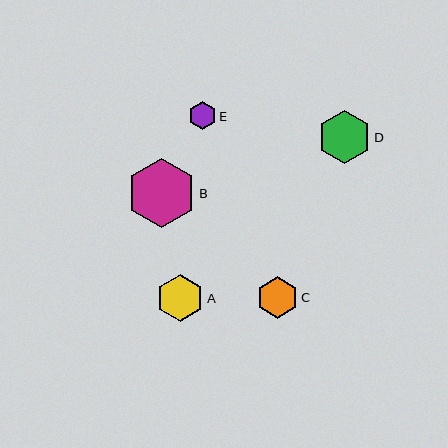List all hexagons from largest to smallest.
From largest to smallest: B, D, A, C, E.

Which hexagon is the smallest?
Hexagon E is the smallest with a size of approximately 28 pixels.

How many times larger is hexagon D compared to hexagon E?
Hexagon D is approximately 1.9 times the size of hexagon E.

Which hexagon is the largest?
Hexagon B is the largest with a size of approximately 69 pixels.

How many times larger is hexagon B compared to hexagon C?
Hexagon B is approximately 1.7 times the size of hexagon C.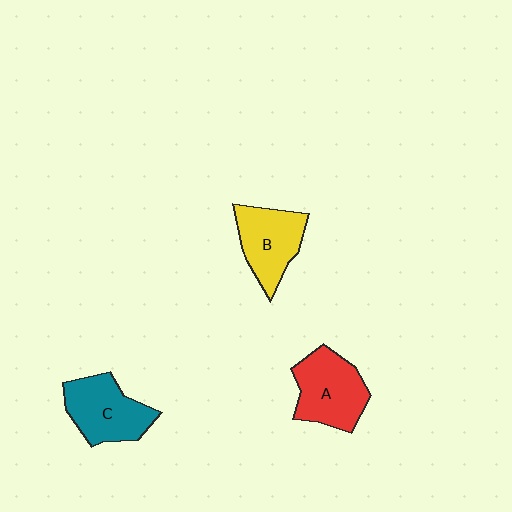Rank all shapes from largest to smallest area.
From largest to smallest: A (red), C (teal), B (yellow).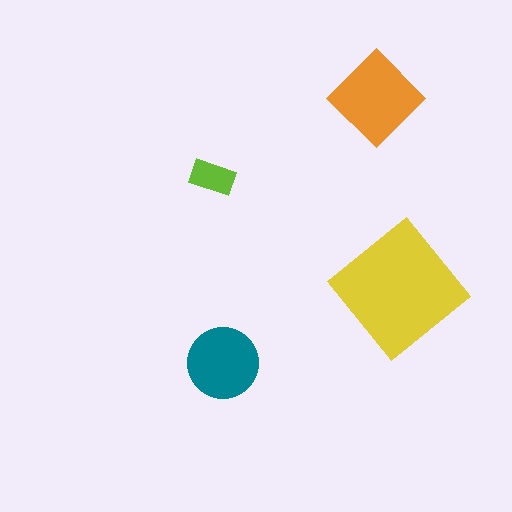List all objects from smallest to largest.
The lime rectangle, the teal circle, the orange diamond, the yellow diamond.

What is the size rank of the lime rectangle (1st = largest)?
4th.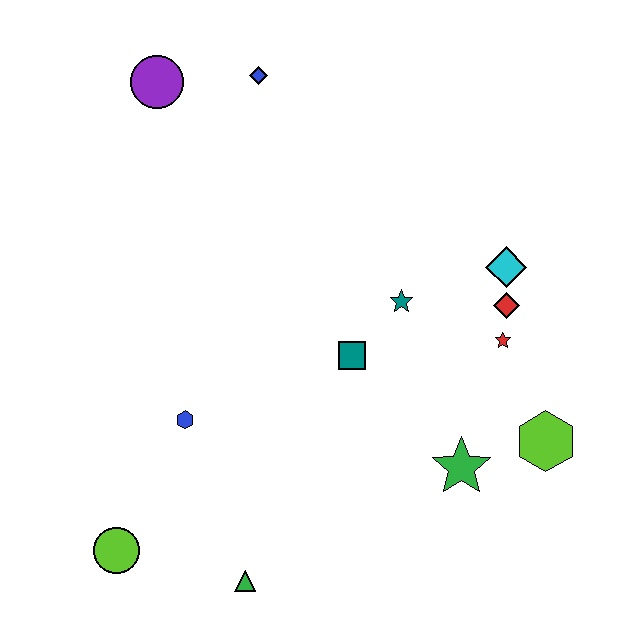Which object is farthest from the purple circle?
The lime hexagon is farthest from the purple circle.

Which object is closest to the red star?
The red diamond is closest to the red star.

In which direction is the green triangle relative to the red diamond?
The green triangle is below the red diamond.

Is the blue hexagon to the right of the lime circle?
Yes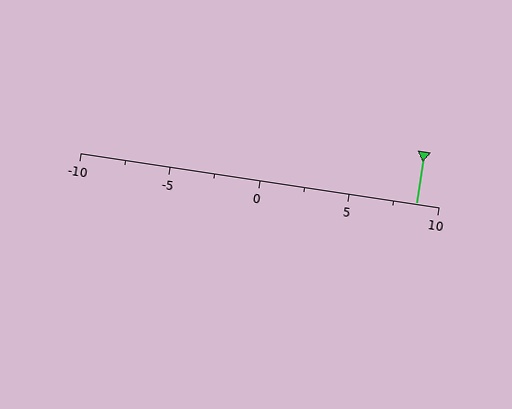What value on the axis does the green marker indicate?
The marker indicates approximately 8.8.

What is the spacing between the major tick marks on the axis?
The major ticks are spaced 5 apart.